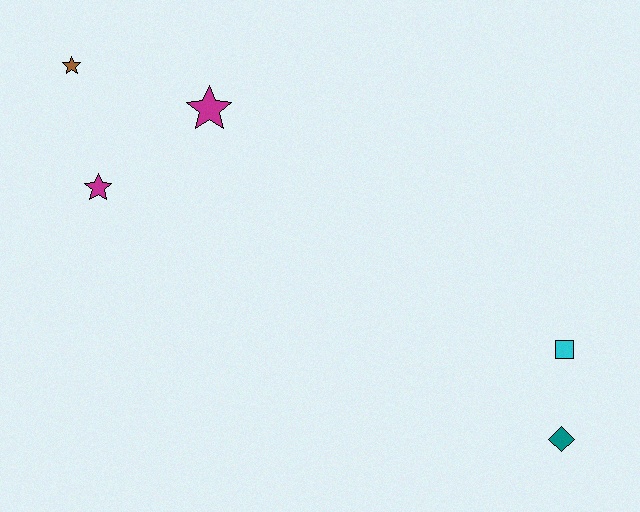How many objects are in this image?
There are 5 objects.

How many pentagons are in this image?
There are no pentagons.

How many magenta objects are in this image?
There are 2 magenta objects.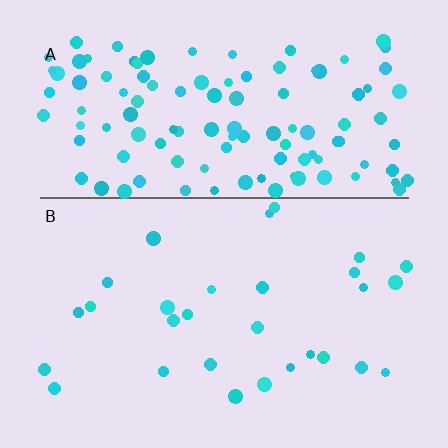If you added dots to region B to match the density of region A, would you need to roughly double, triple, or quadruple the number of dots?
Approximately quadruple.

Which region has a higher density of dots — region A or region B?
A (the top).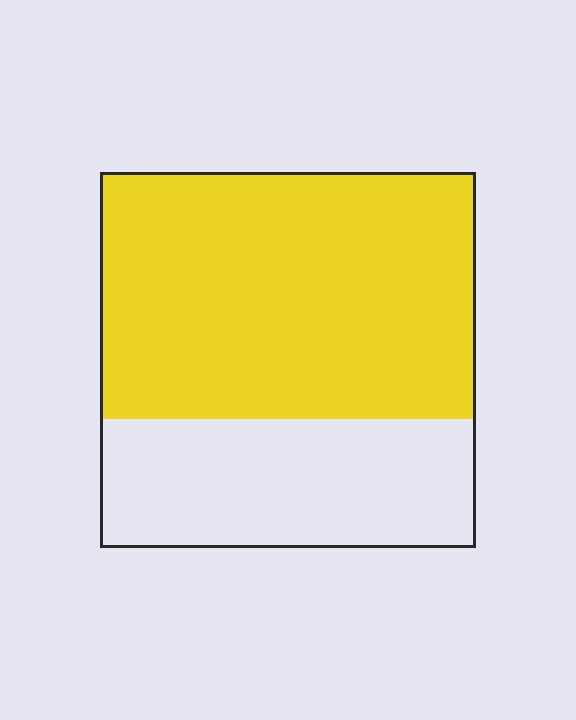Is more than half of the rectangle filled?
Yes.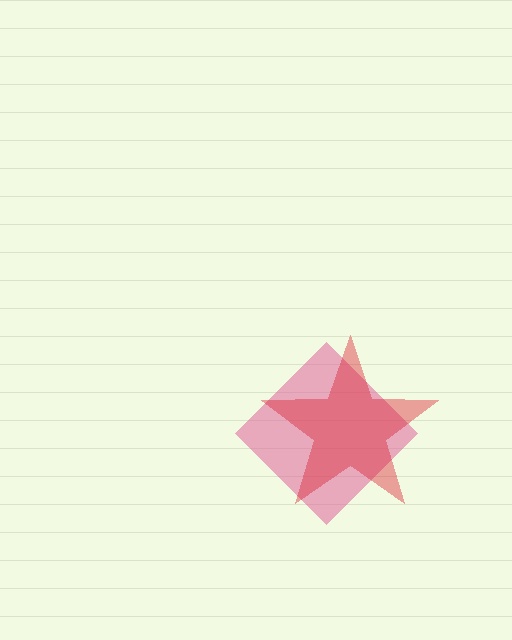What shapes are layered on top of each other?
The layered shapes are: a pink diamond, a red star.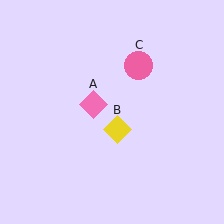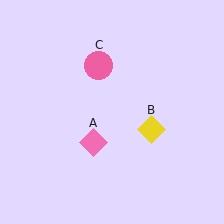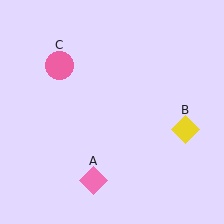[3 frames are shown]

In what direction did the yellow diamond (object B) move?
The yellow diamond (object B) moved right.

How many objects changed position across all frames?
3 objects changed position: pink diamond (object A), yellow diamond (object B), pink circle (object C).